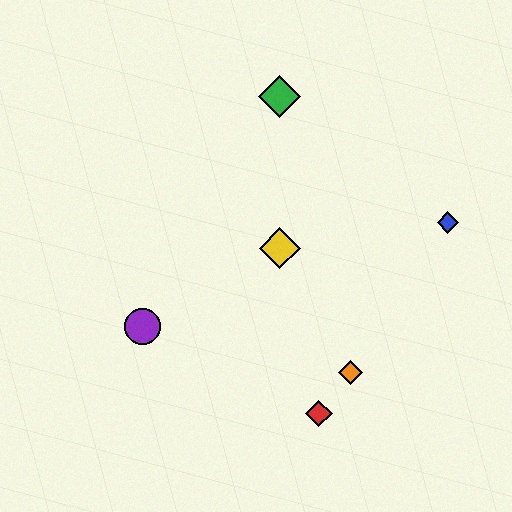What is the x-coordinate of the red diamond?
The red diamond is at x≈319.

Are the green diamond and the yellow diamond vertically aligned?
Yes, both are at x≈280.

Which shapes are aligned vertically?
The green diamond, the yellow diamond are aligned vertically.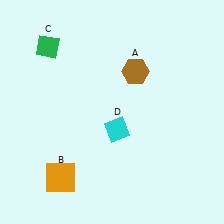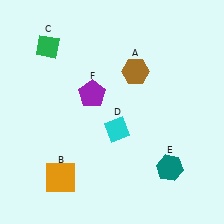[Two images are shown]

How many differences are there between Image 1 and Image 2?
There are 2 differences between the two images.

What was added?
A teal hexagon (E), a purple pentagon (F) were added in Image 2.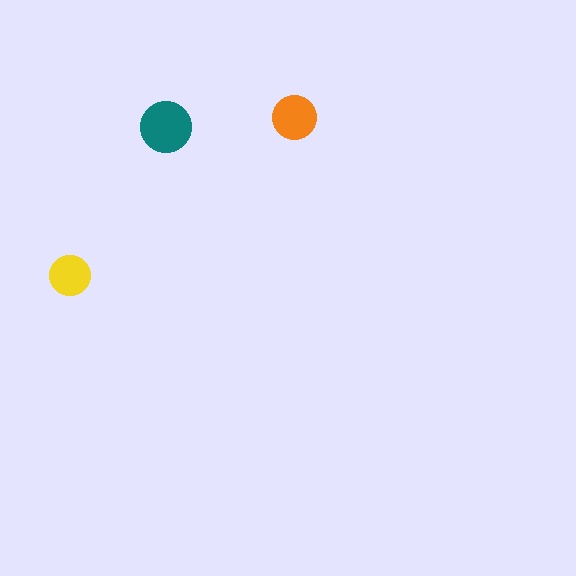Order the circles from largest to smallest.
the teal one, the orange one, the yellow one.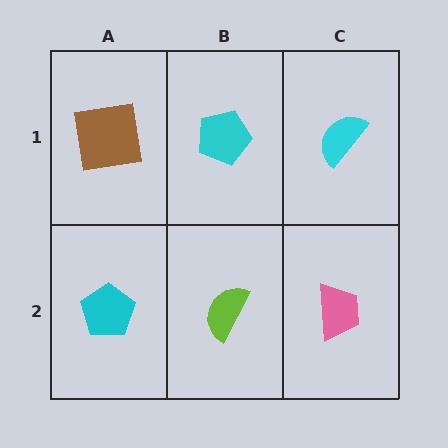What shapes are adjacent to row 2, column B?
A cyan pentagon (row 1, column B), a cyan pentagon (row 2, column A), a pink trapezoid (row 2, column C).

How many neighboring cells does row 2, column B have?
3.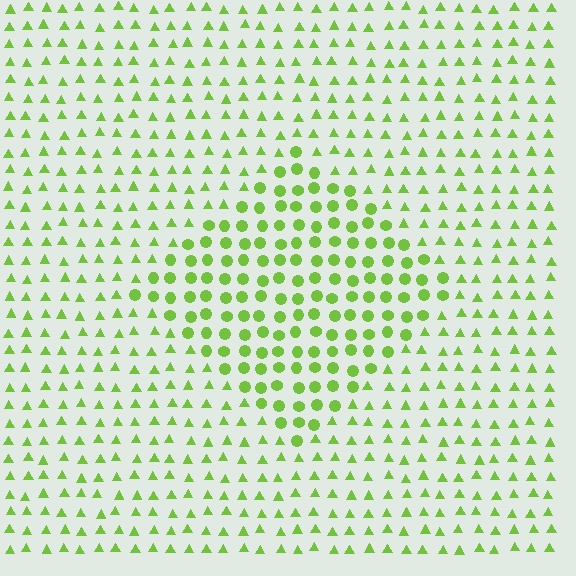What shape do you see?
I see a diamond.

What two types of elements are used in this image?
The image uses circles inside the diamond region and triangles outside it.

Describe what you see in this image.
The image is filled with small lime elements arranged in a uniform grid. A diamond-shaped region contains circles, while the surrounding area contains triangles. The boundary is defined purely by the change in element shape.